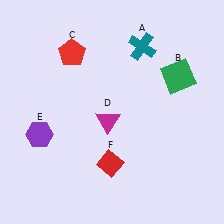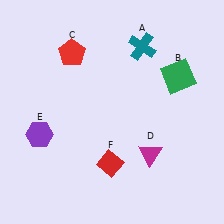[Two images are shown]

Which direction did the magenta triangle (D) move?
The magenta triangle (D) moved right.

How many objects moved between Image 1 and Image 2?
1 object moved between the two images.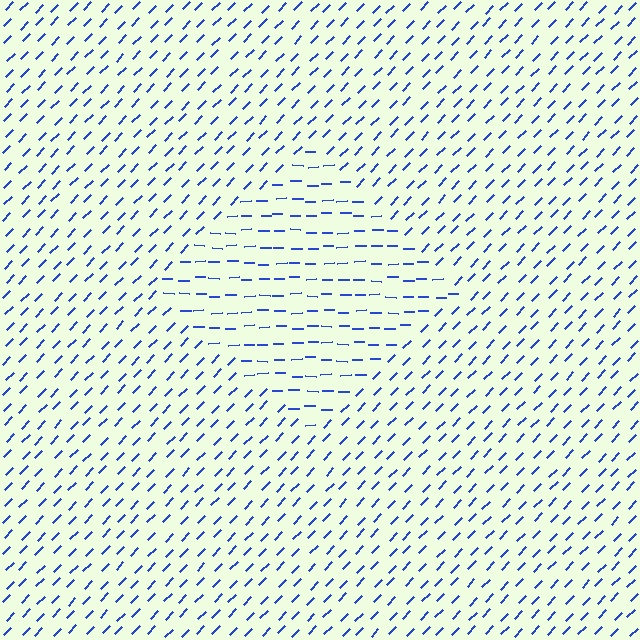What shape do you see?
I see a diamond.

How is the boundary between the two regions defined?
The boundary is defined purely by a change in line orientation (approximately 45 degrees difference). All lines are the same color and thickness.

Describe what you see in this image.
The image is filled with small blue line segments. A diamond region in the image has lines oriented differently from the surrounding lines, creating a visible texture boundary.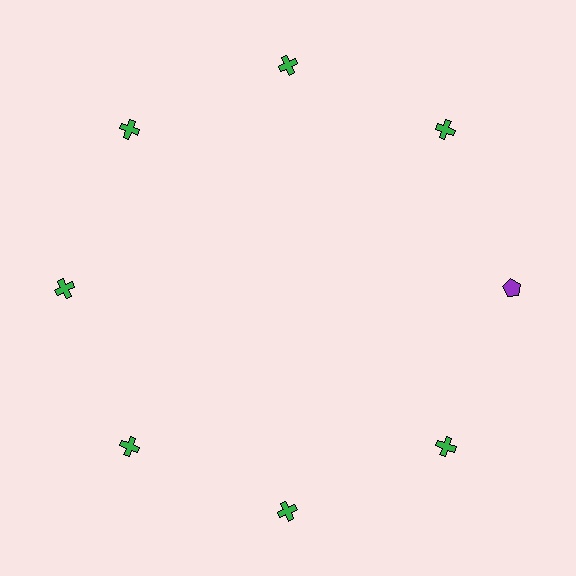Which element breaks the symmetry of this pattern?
The purple pentagon at roughly the 3 o'clock position breaks the symmetry. All other shapes are green crosses.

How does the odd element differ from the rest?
It differs in both color (purple instead of green) and shape (pentagon instead of cross).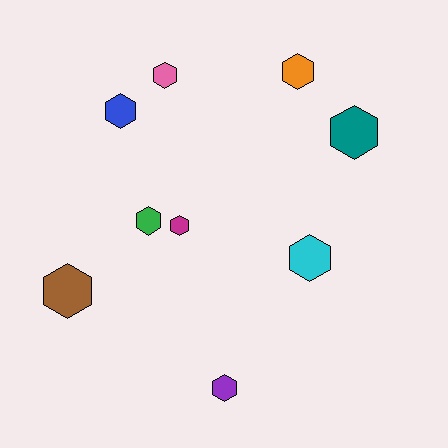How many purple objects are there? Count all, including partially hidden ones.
There is 1 purple object.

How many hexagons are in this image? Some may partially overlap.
There are 9 hexagons.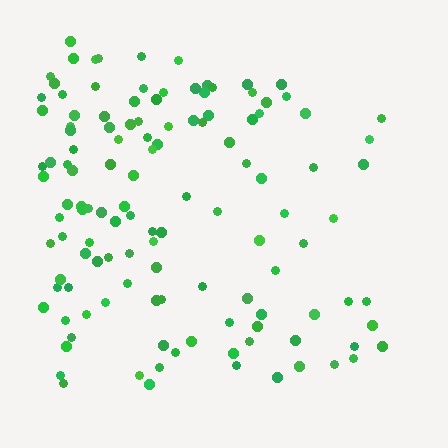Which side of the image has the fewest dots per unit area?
The right.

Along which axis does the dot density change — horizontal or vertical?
Horizontal.